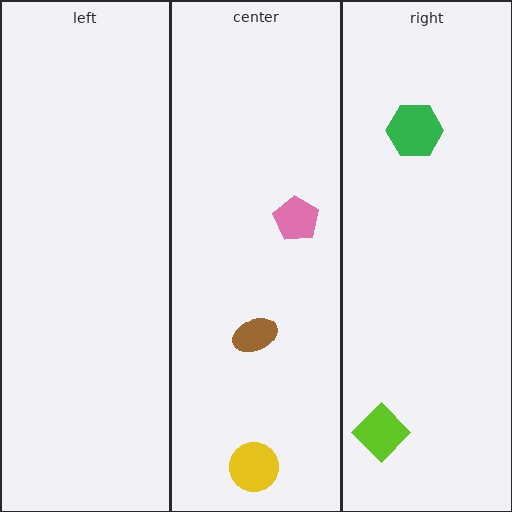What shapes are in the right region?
The lime diamond, the green hexagon.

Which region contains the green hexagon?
The right region.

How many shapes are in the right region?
2.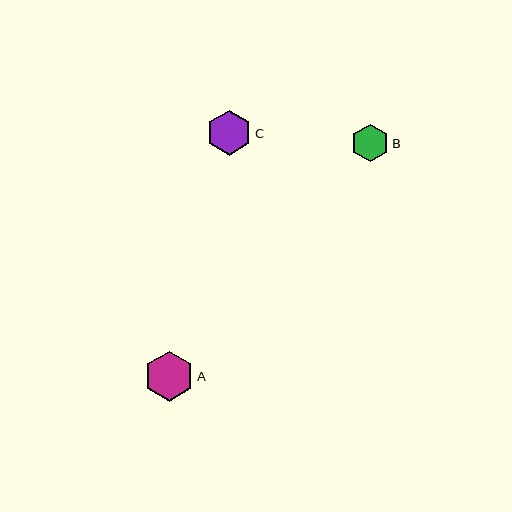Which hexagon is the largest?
Hexagon A is the largest with a size of approximately 50 pixels.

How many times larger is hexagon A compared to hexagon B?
Hexagon A is approximately 1.3 times the size of hexagon B.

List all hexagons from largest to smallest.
From largest to smallest: A, C, B.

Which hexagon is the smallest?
Hexagon B is the smallest with a size of approximately 37 pixels.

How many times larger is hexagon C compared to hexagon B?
Hexagon C is approximately 1.2 times the size of hexagon B.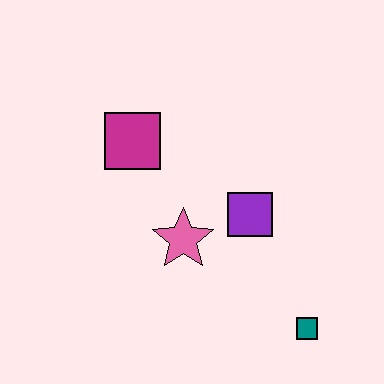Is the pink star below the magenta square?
Yes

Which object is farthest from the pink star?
The teal square is farthest from the pink star.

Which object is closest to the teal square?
The purple square is closest to the teal square.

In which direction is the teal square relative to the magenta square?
The teal square is below the magenta square.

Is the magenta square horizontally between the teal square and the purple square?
No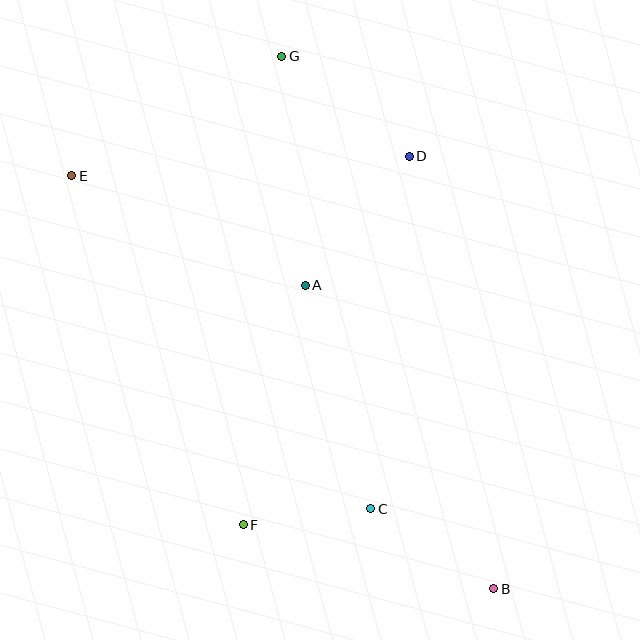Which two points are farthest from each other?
Points B and E are farthest from each other.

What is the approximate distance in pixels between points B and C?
The distance between B and C is approximately 147 pixels.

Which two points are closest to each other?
Points C and F are closest to each other.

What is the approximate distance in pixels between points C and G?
The distance between C and G is approximately 461 pixels.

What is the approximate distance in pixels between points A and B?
The distance between A and B is approximately 357 pixels.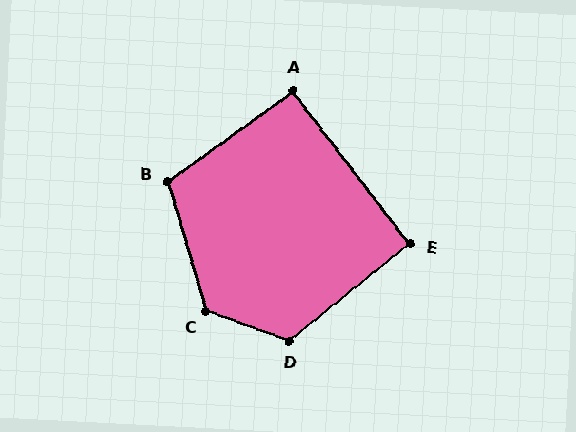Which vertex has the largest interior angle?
C, at approximately 127 degrees.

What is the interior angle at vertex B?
Approximately 109 degrees (obtuse).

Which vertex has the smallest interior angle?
E, at approximately 91 degrees.